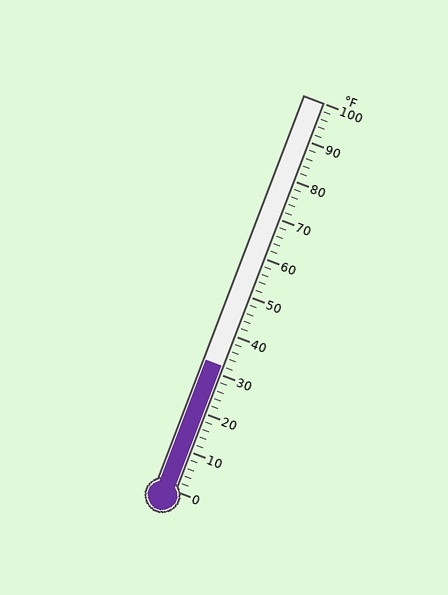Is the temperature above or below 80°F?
The temperature is below 80°F.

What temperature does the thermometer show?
The thermometer shows approximately 32°F.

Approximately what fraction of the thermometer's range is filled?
The thermometer is filled to approximately 30% of its range.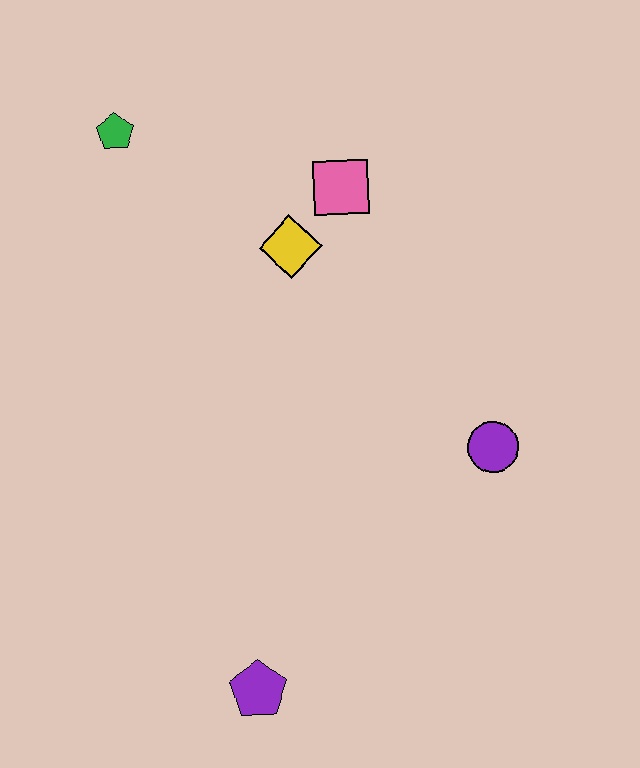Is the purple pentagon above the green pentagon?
No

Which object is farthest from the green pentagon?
The purple pentagon is farthest from the green pentagon.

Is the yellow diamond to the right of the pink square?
No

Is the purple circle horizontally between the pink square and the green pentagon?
No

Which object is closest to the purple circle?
The yellow diamond is closest to the purple circle.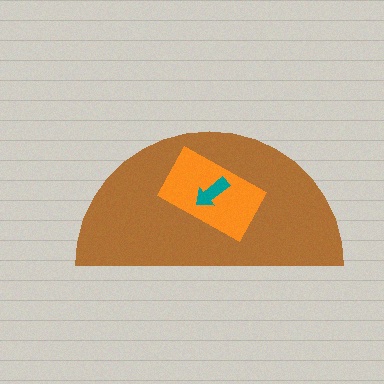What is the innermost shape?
The teal arrow.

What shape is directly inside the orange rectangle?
The teal arrow.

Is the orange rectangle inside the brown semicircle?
Yes.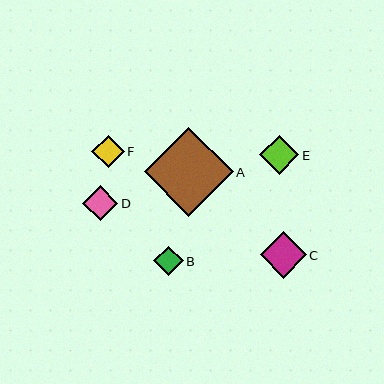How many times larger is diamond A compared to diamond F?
Diamond A is approximately 2.8 times the size of diamond F.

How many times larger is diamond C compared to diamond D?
Diamond C is approximately 1.3 times the size of diamond D.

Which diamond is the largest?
Diamond A is the largest with a size of approximately 89 pixels.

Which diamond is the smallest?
Diamond B is the smallest with a size of approximately 30 pixels.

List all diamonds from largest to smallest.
From largest to smallest: A, C, E, D, F, B.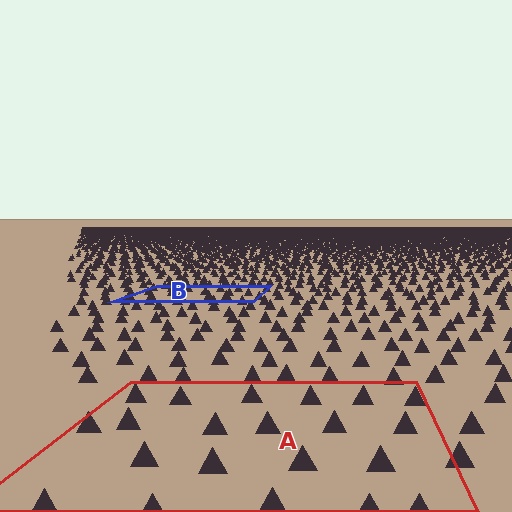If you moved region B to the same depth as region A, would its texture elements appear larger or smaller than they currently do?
They would appear larger. At a closer depth, the same texture elements are projected at a bigger on-screen size.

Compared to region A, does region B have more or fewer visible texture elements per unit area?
Region B has more texture elements per unit area — they are packed more densely because it is farther away.